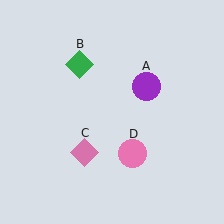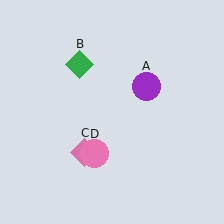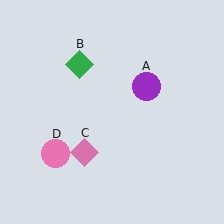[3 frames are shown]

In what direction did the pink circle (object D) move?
The pink circle (object D) moved left.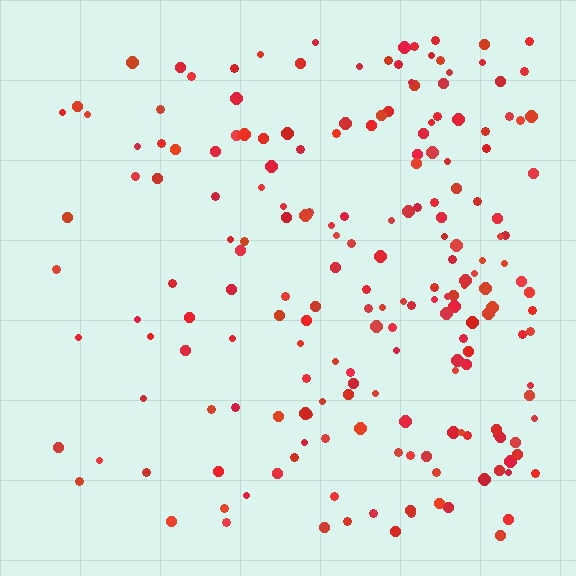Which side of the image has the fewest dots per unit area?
The left.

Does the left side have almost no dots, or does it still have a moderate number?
Still a moderate number, just noticeably fewer than the right.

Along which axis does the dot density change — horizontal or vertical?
Horizontal.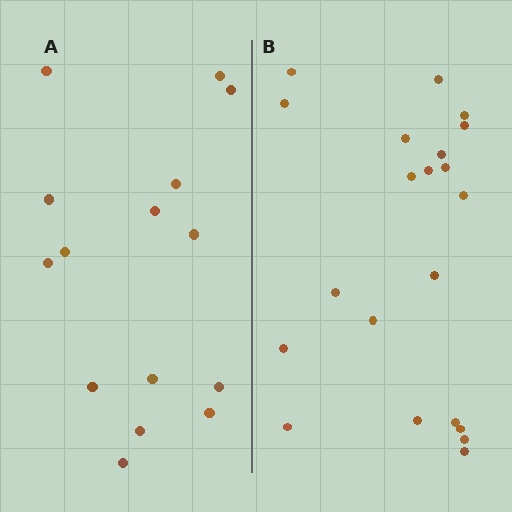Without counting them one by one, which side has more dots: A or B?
Region B (the right region) has more dots.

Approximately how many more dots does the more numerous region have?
Region B has about 6 more dots than region A.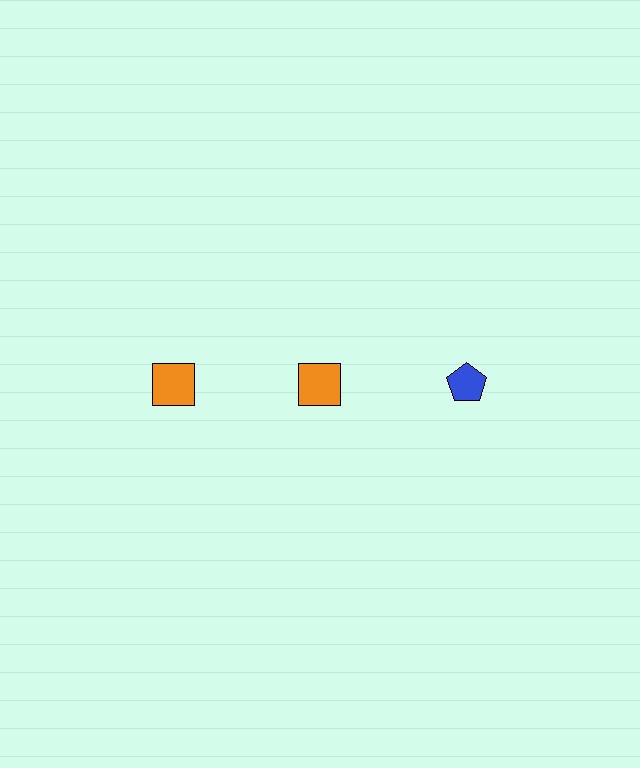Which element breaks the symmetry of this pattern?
The blue pentagon in the top row, center column breaks the symmetry. All other shapes are orange squares.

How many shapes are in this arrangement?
There are 3 shapes arranged in a grid pattern.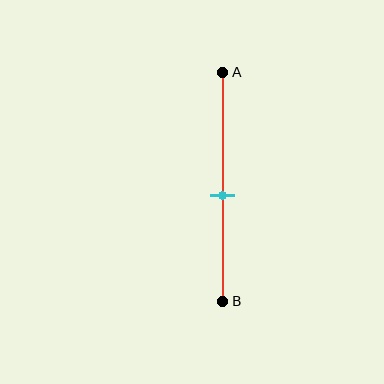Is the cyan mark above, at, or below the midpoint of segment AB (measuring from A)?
The cyan mark is below the midpoint of segment AB.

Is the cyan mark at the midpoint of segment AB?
No, the mark is at about 55% from A, not at the 50% midpoint.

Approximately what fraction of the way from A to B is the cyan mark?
The cyan mark is approximately 55% of the way from A to B.